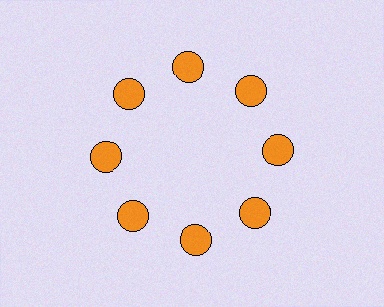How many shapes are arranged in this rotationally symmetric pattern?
There are 8 shapes, arranged in 8 groups of 1.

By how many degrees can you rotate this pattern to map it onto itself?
The pattern maps onto itself every 45 degrees of rotation.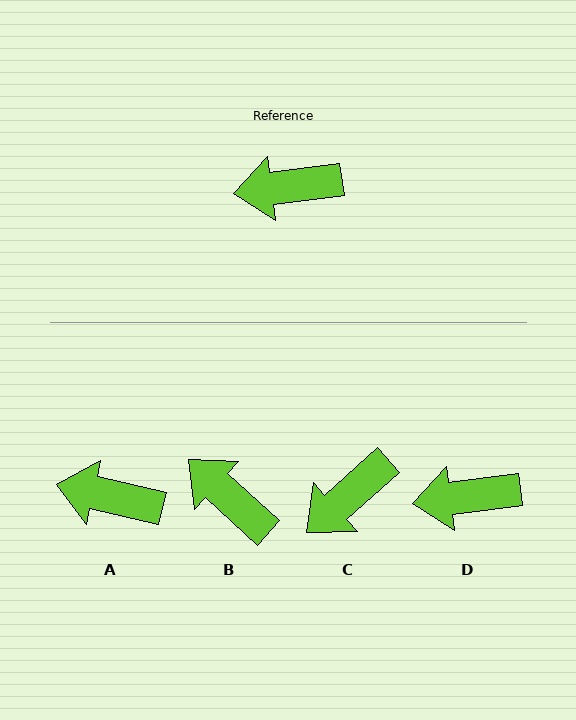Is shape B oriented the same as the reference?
No, it is off by about 50 degrees.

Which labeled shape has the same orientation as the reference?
D.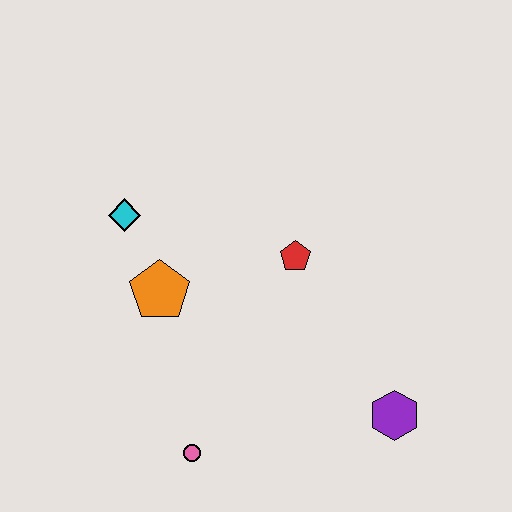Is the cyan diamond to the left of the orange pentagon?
Yes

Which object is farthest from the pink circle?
The cyan diamond is farthest from the pink circle.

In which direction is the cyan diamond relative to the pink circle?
The cyan diamond is above the pink circle.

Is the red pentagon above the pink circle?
Yes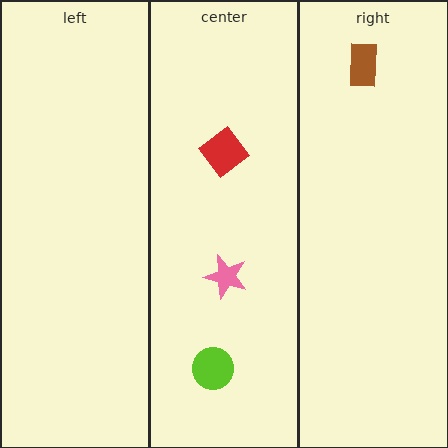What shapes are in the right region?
The brown rectangle.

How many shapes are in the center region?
3.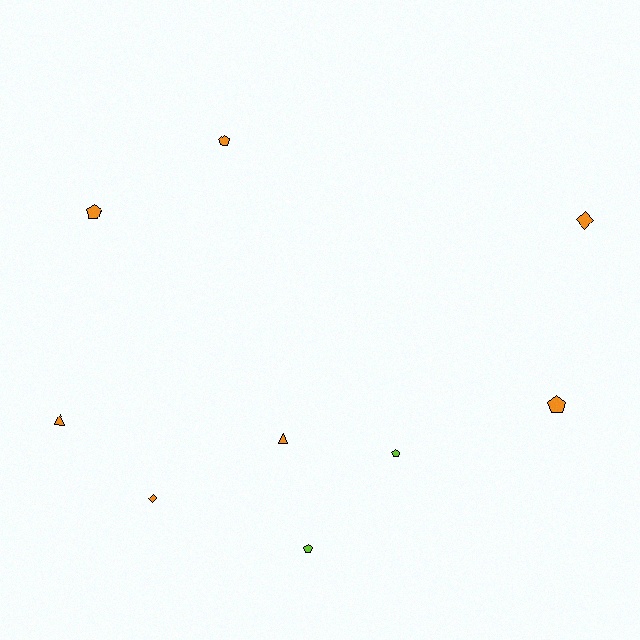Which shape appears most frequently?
Pentagon, with 5 objects.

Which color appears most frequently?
Orange, with 7 objects.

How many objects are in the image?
There are 9 objects.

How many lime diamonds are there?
There are no lime diamonds.